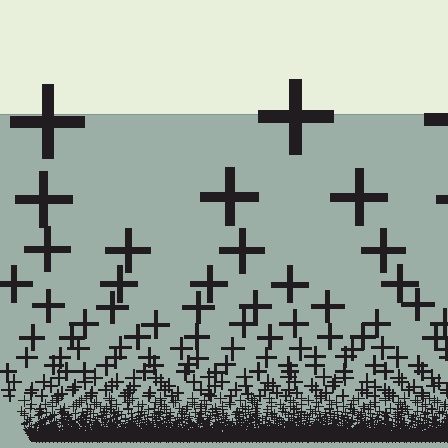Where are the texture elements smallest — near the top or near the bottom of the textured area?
Near the bottom.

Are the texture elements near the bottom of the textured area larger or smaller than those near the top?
Smaller. The gradient is inverted — elements near the bottom are smaller and denser.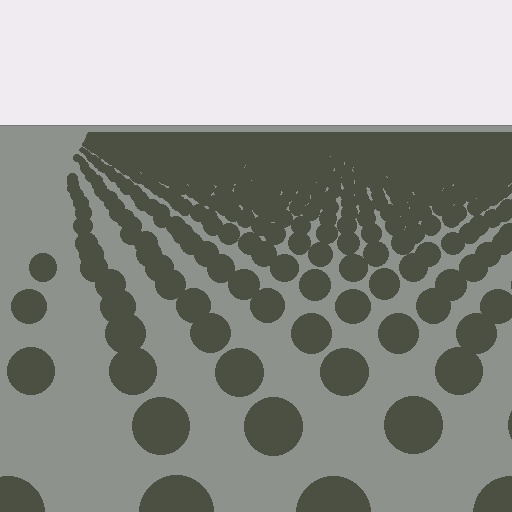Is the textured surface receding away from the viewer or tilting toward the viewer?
The surface is receding away from the viewer. Texture elements get smaller and denser toward the top.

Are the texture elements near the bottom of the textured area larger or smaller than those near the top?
Larger. Near the bottom, elements are closer to the viewer and appear at a bigger on-screen size.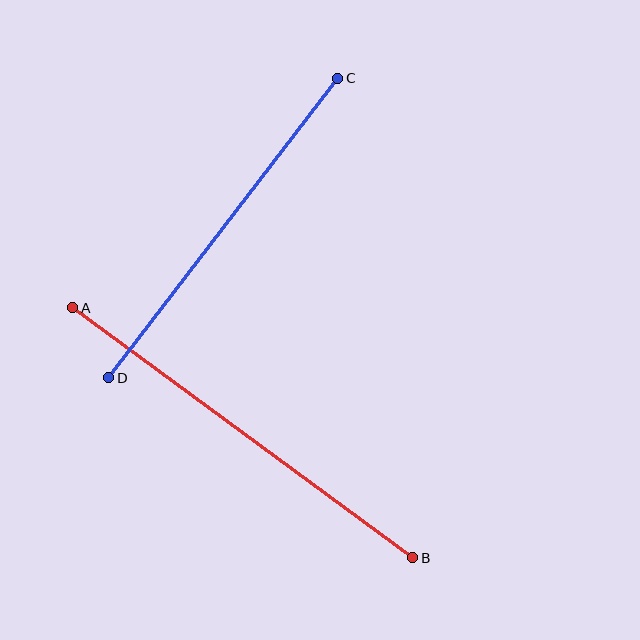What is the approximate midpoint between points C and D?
The midpoint is at approximately (223, 228) pixels.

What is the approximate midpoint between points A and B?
The midpoint is at approximately (243, 433) pixels.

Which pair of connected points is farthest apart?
Points A and B are farthest apart.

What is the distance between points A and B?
The distance is approximately 422 pixels.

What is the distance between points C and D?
The distance is approximately 377 pixels.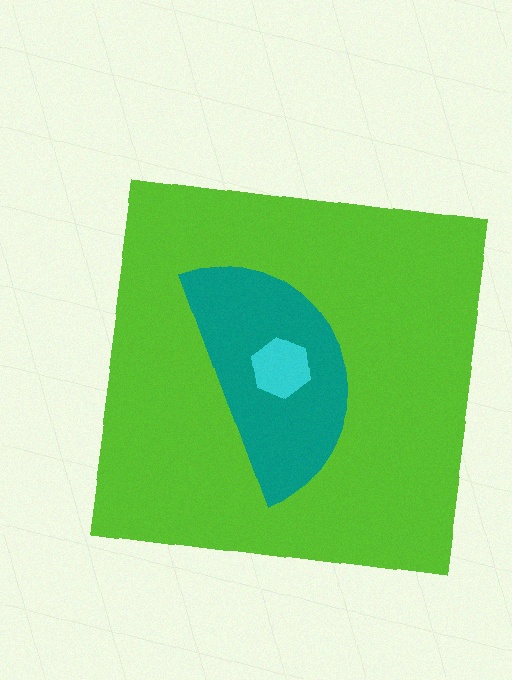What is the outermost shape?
The lime square.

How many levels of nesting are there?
3.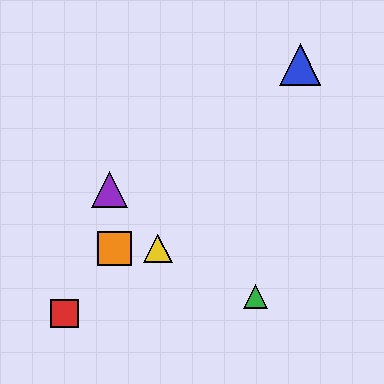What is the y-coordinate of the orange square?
The orange square is at y≈248.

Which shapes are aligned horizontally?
The yellow triangle, the orange square are aligned horizontally.